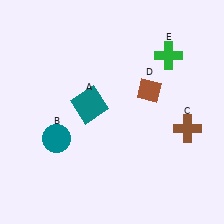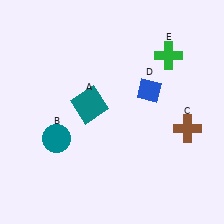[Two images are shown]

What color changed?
The diamond (D) changed from brown in Image 1 to blue in Image 2.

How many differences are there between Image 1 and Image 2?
There is 1 difference between the two images.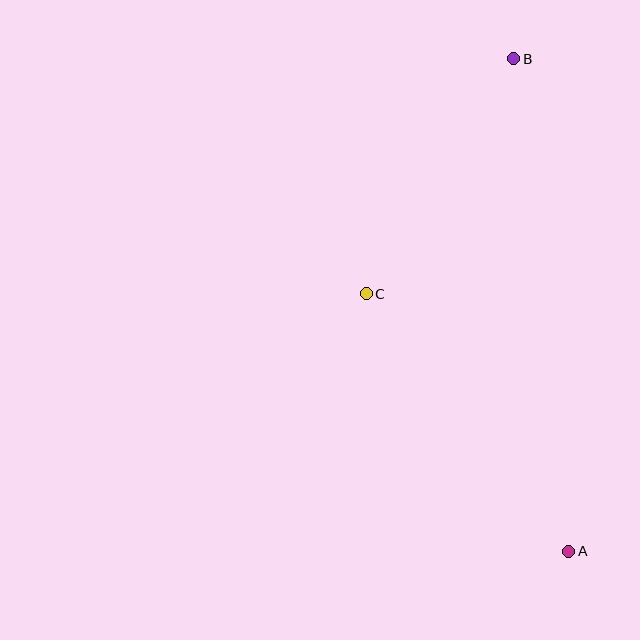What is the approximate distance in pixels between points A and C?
The distance between A and C is approximately 327 pixels.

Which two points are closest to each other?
Points B and C are closest to each other.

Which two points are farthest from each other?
Points A and B are farthest from each other.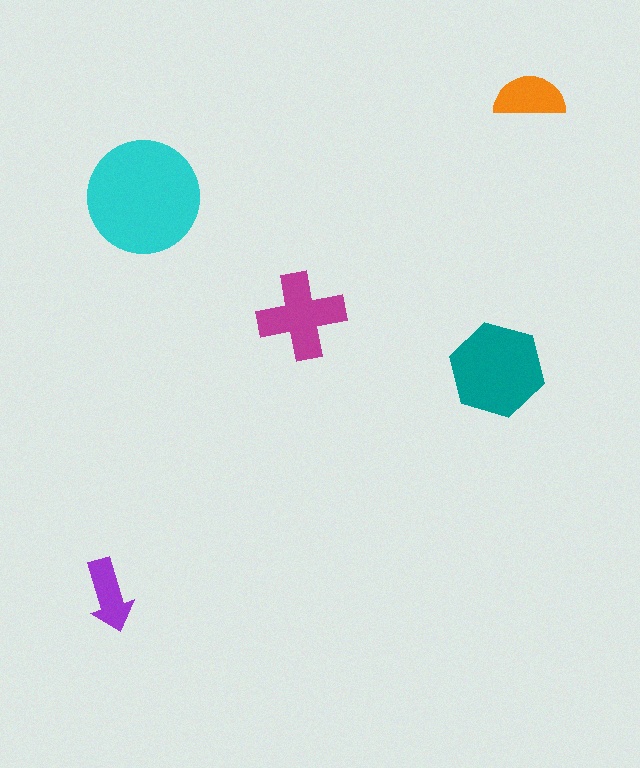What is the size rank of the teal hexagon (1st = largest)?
2nd.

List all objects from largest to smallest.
The cyan circle, the teal hexagon, the magenta cross, the orange semicircle, the purple arrow.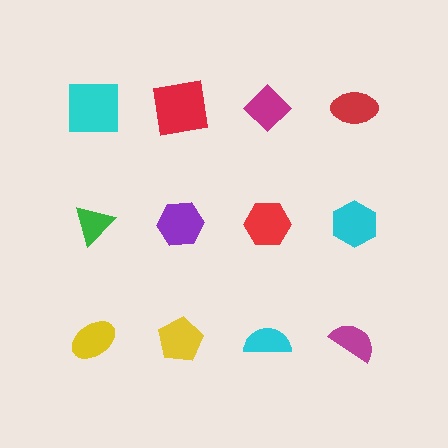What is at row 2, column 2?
A purple hexagon.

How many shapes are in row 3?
4 shapes.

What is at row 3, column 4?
A magenta semicircle.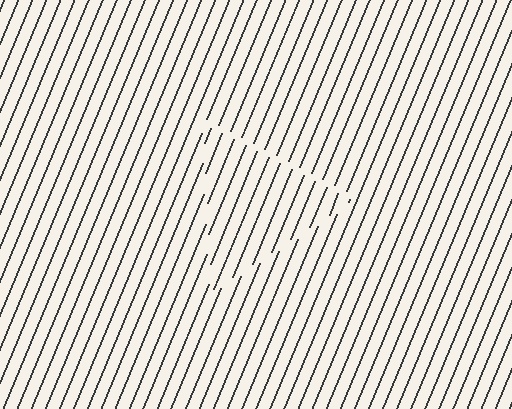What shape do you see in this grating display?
An illusory triangle. The interior of the shape contains the same grating, shifted by half a period — the contour is defined by the phase discontinuity where line-ends from the inner and outer gratings abut.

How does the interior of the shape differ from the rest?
The interior of the shape contains the same grating, shifted by half a period — the contour is defined by the phase discontinuity where line-ends from the inner and outer gratings abut.